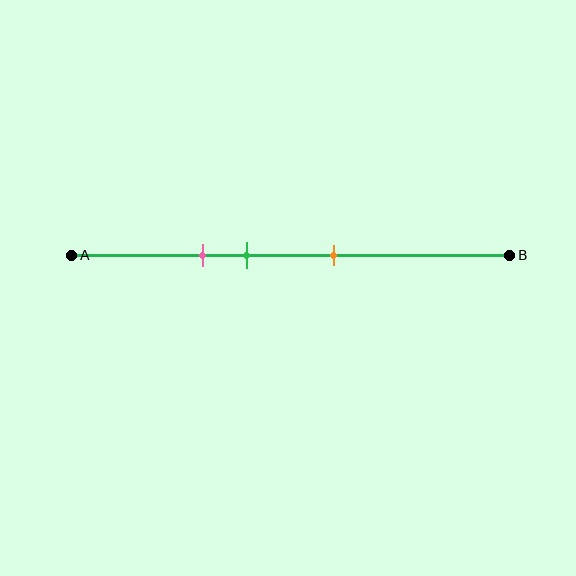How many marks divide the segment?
There are 3 marks dividing the segment.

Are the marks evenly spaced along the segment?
Yes, the marks are approximately evenly spaced.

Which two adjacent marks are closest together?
The pink and green marks are the closest adjacent pair.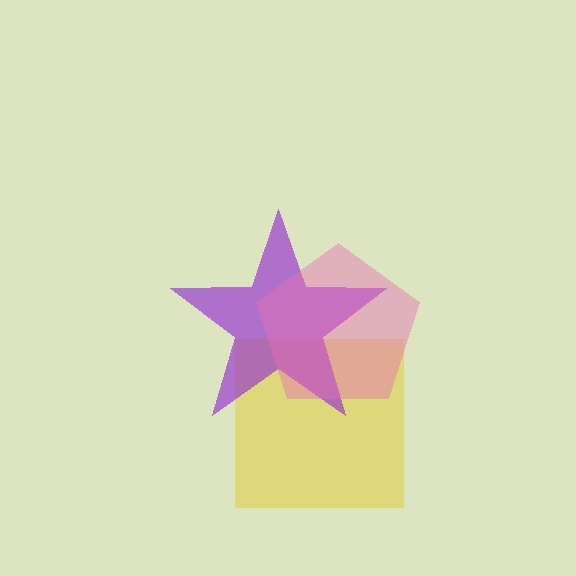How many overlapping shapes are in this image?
There are 3 overlapping shapes in the image.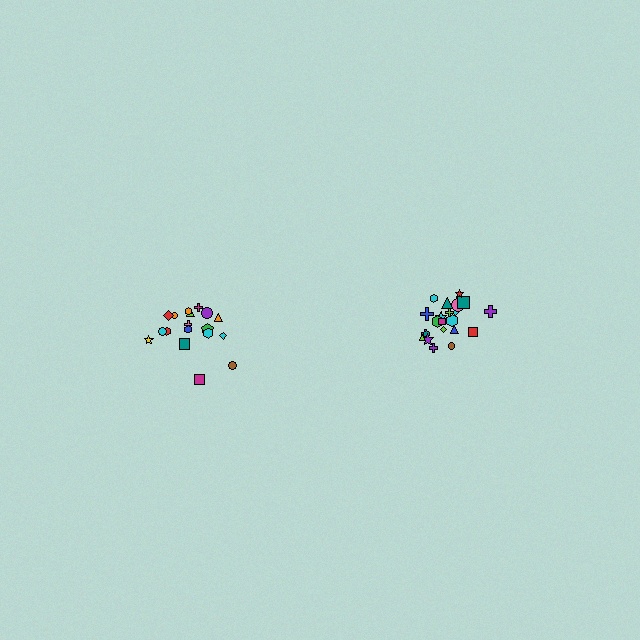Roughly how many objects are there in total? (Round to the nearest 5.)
Roughly 40 objects in total.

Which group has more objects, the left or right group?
The right group.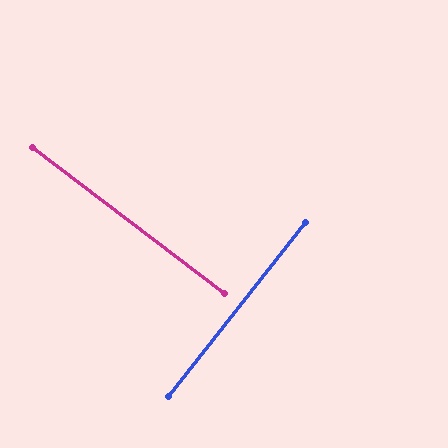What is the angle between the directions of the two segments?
Approximately 89 degrees.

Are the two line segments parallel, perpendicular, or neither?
Perpendicular — they meet at approximately 89°.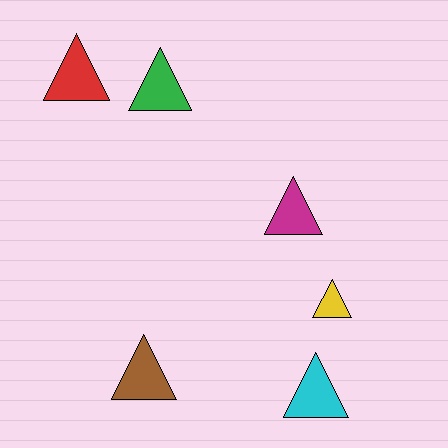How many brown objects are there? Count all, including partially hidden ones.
There is 1 brown object.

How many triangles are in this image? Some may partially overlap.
There are 6 triangles.